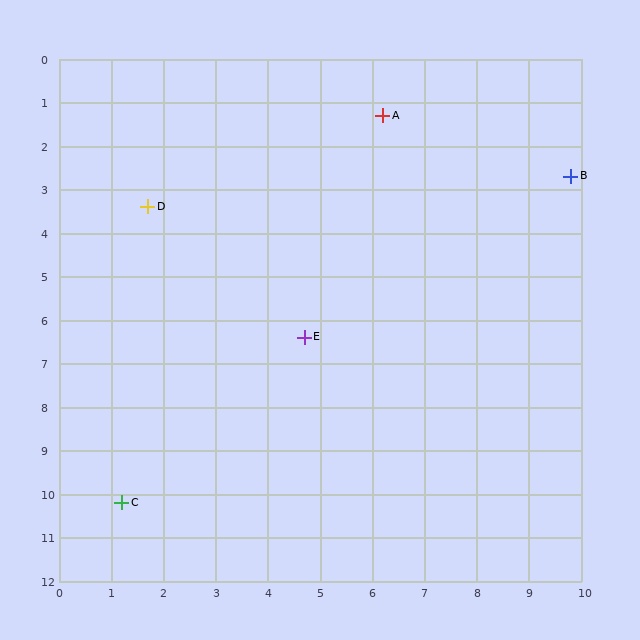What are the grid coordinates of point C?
Point C is at approximately (1.2, 10.2).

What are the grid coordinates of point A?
Point A is at approximately (6.2, 1.3).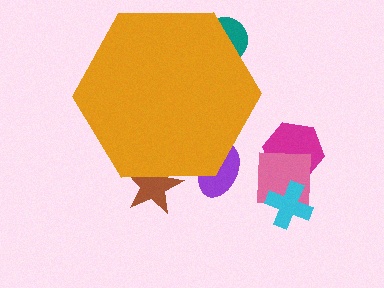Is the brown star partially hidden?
Yes, the brown star is partially hidden behind the orange hexagon.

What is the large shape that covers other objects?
An orange hexagon.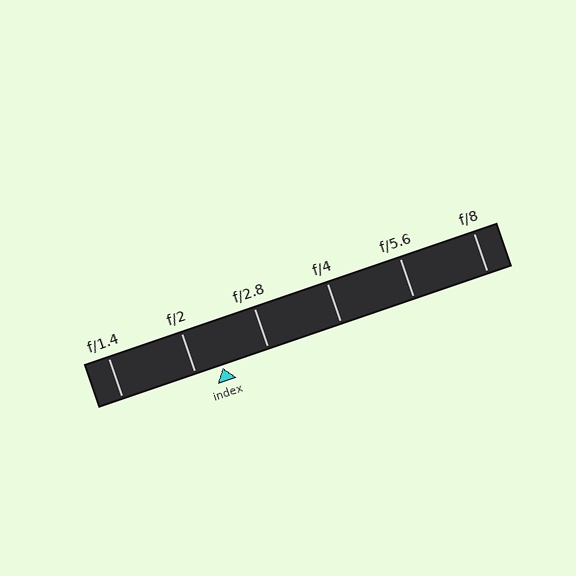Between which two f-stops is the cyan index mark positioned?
The index mark is between f/2 and f/2.8.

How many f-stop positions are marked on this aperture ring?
There are 6 f-stop positions marked.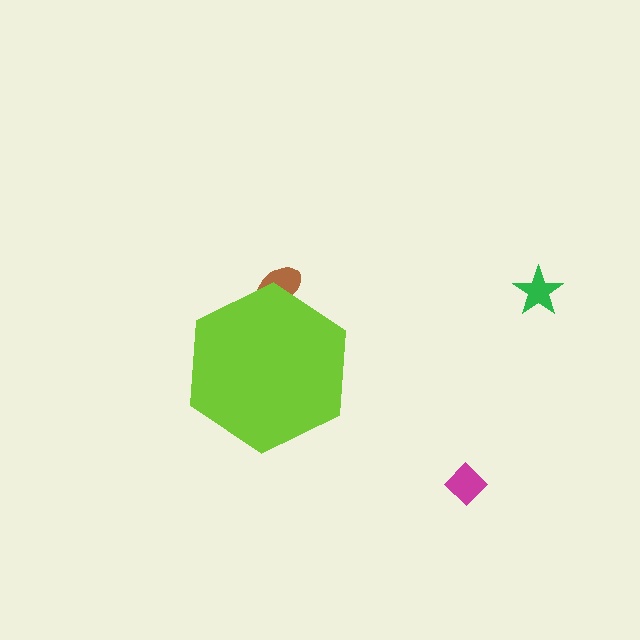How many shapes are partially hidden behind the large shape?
1 shape is partially hidden.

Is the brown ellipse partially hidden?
Yes, the brown ellipse is partially hidden behind the lime hexagon.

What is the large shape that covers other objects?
A lime hexagon.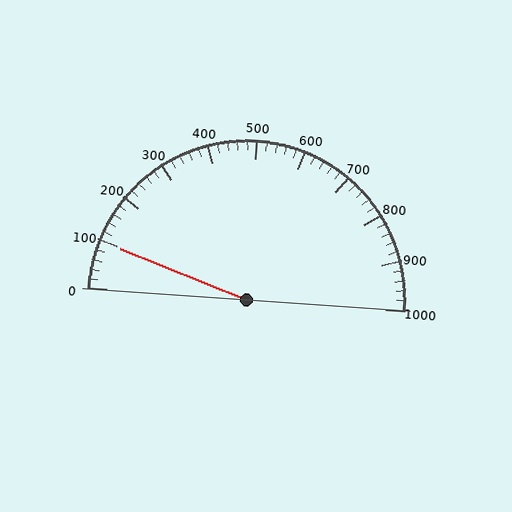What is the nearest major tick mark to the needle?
The nearest major tick mark is 100.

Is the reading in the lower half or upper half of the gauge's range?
The reading is in the lower half of the range (0 to 1000).